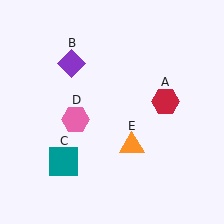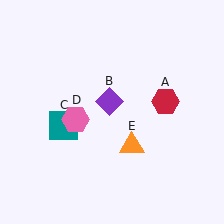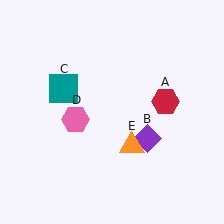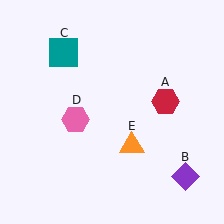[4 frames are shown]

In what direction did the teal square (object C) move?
The teal square (object C) moved up.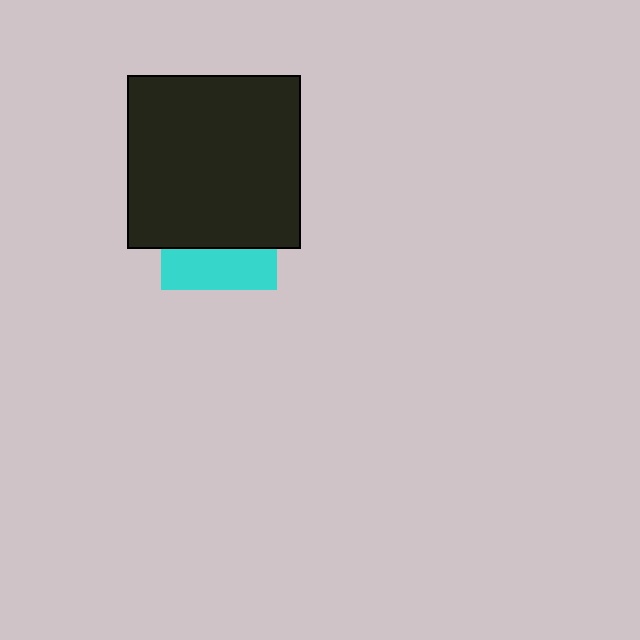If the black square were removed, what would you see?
You would see the complete cyan square.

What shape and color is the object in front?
The object in front is a black square.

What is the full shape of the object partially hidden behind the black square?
The partially hidden object is a cyan square.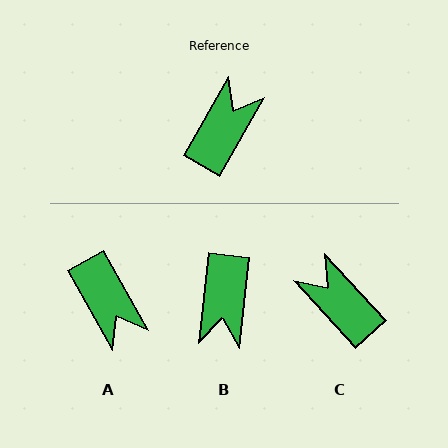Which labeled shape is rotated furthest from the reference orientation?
B, about 156 degrees away.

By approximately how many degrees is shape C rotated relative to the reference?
Approximately 73 degrees counter-clockwise.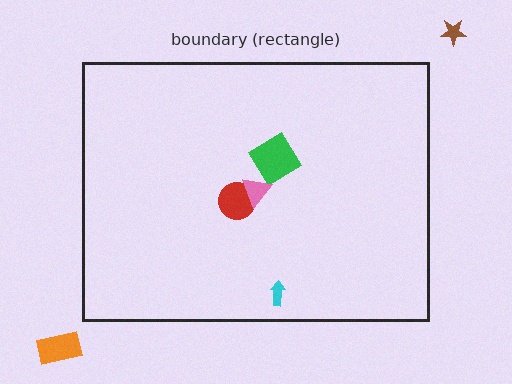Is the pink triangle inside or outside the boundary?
Inside.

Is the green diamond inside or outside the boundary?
Inside.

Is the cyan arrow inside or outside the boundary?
Inside.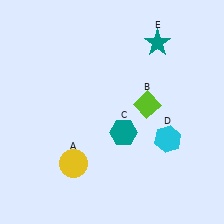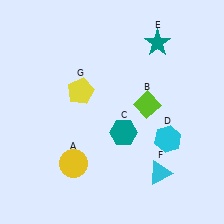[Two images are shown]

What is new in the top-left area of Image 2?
A yellow pentagon (G) was added in the top-left area of Image 2.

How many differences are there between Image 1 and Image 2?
There are 2 differences between the two images.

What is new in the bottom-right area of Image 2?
A cyan triangle (F) was added in the bottom-right area of Image 2.